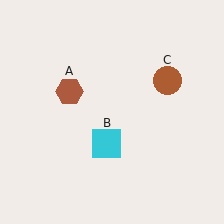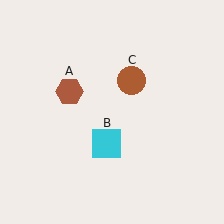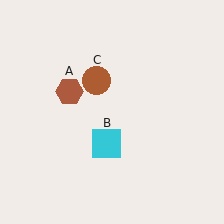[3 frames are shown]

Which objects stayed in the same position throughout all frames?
Brown hexagon (object A) and cyan square (object B) remained stationary.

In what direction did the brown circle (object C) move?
The brown circle (object C) moved left.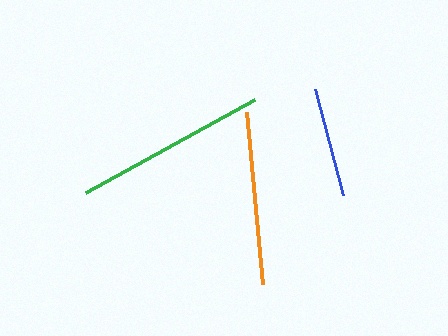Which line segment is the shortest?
The blue line is the shortest at approximately 110 pixels.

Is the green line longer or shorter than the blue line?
The green line is longer than the blue line.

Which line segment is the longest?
The green line is the longest at approximately 192 pixels.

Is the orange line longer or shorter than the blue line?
The orange line is longer than the blue line.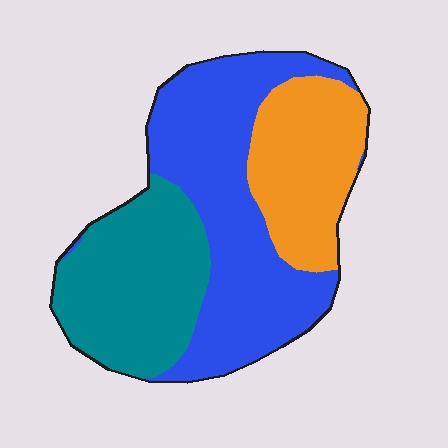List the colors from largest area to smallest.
From largest to smallest: blue, teal, orange.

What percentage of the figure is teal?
Teal covers around 30% of the figure.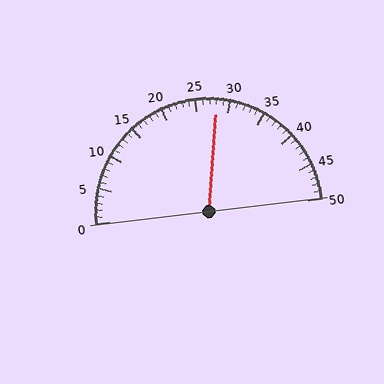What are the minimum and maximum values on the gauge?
The gauge ranges from 0 to 50.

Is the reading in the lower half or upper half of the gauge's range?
The reading is in the upper half of the range (0 to 50).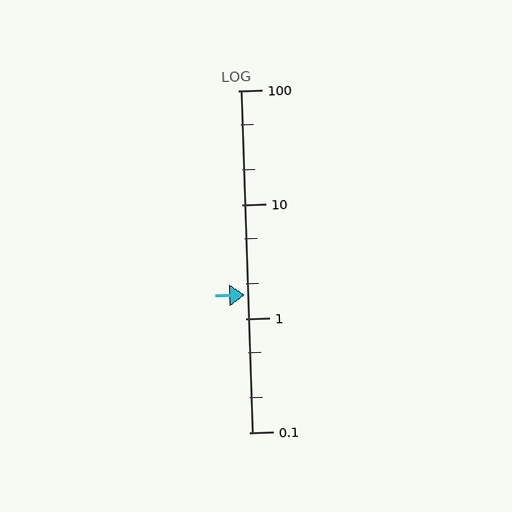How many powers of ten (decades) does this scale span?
The scale spans 3 decades, from 0.1 to 100.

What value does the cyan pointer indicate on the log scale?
The pointer indicates approximately 1.6.